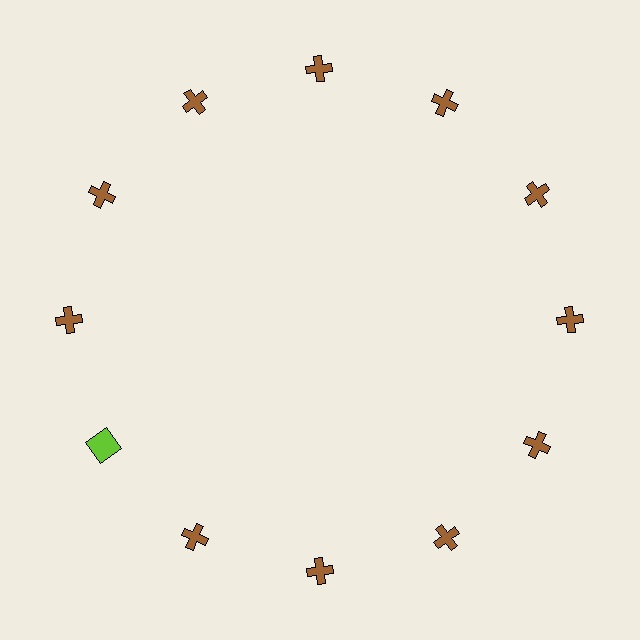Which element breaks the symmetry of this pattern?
The lime square at roughly the 8 o'clock position breaks the symmetry. All other shapes are brown crosses.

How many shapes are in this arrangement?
There are 12 shapes arranged in a ring pattern.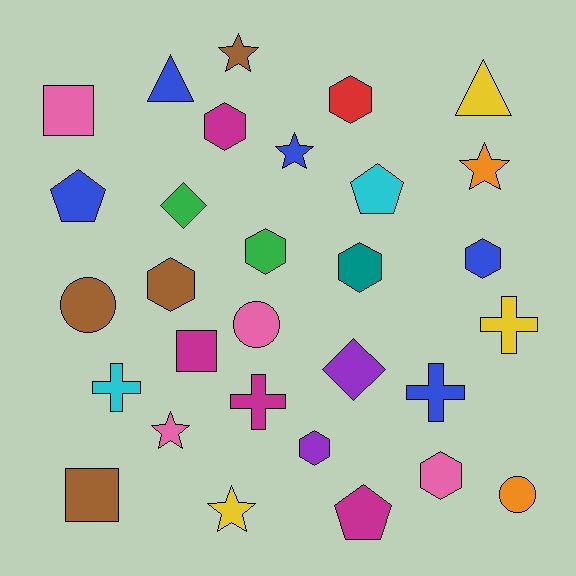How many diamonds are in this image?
There are 2 diamonds.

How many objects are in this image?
There are 30 objects.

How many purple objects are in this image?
There are 2 purple objects.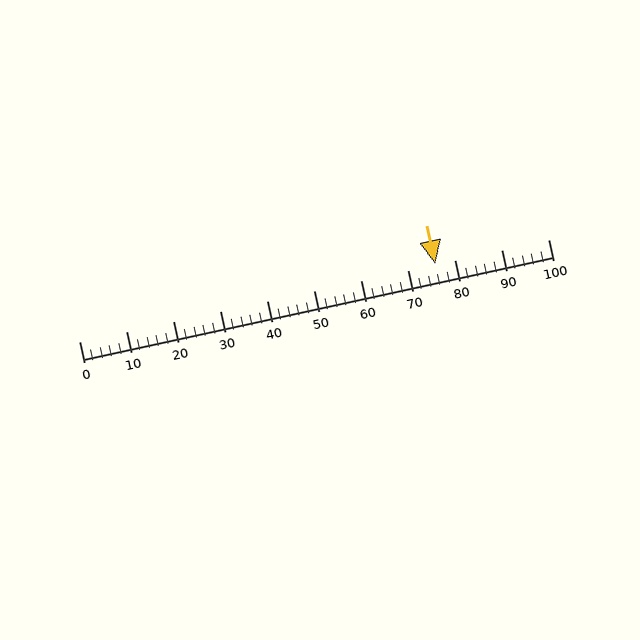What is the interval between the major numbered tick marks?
The major tick marks are spaced 10 units apart.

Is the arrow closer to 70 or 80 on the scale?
The arrow is closer to 80.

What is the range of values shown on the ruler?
The ruler shows values from 0 to 100.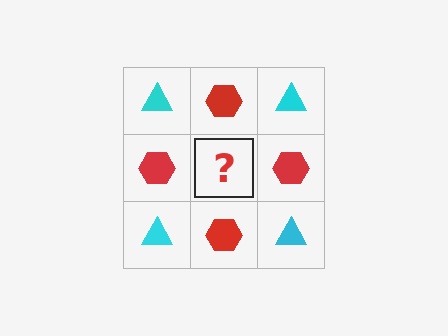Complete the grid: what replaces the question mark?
The question mark should be replaced with a cyan triangle.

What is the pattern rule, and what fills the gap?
The rule is that it alternates cyan triangle and red hexagon in a checkerboard pattern. The gap should be filled with a cyan triangle.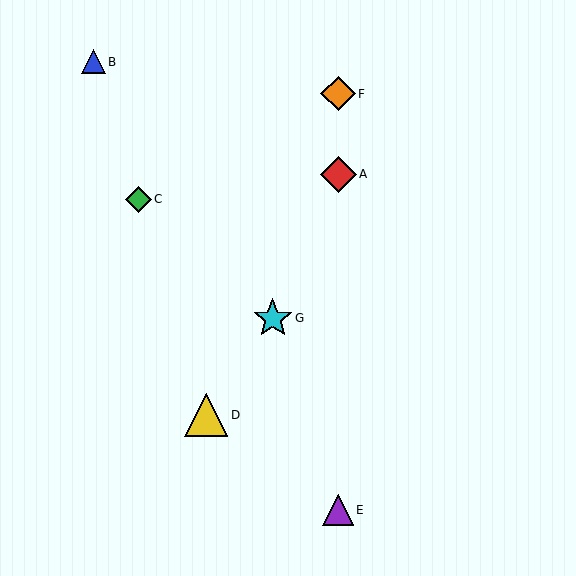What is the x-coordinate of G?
Object G is at x≈273.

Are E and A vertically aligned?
Yes, both are at x≈338.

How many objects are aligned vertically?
3 objects (A, E, F) are aligned vertically.